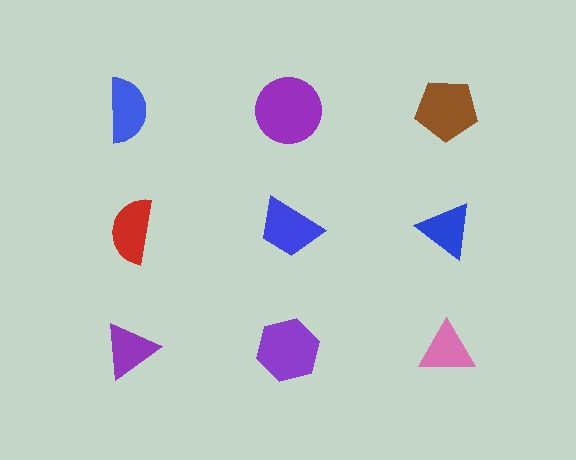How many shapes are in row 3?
3 shapes.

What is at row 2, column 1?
A red semicircle.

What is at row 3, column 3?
A pink triangle.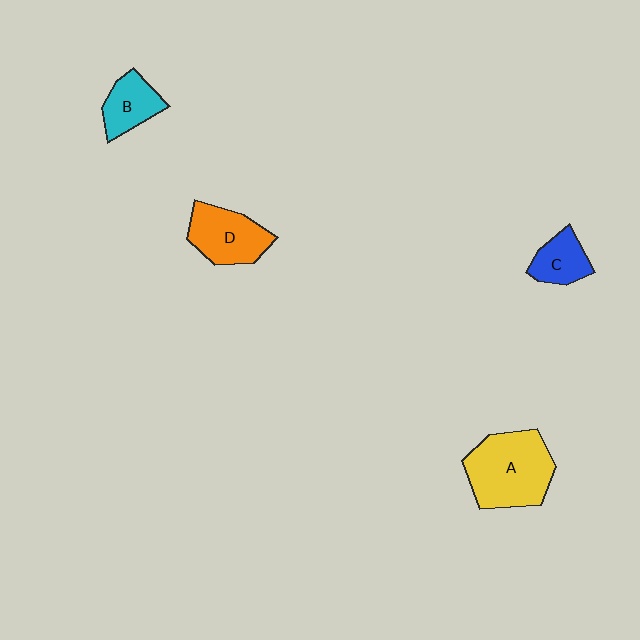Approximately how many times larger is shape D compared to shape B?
Approximately 1.4 times.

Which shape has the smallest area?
Shape C (blue).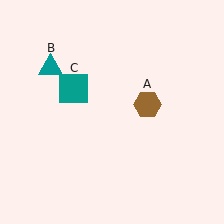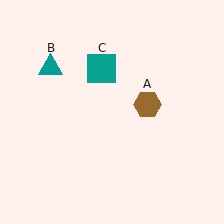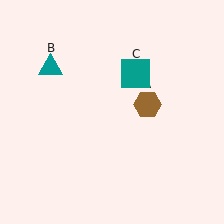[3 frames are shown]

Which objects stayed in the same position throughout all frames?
Brown hexagon (object A) and teal triangle (object B) remained stationary.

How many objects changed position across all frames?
1 object changed position: teal square (object C).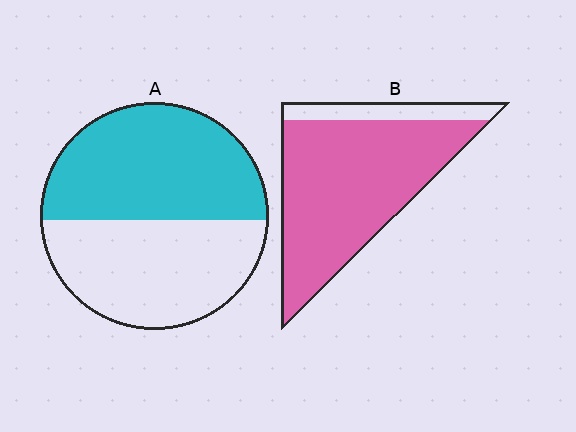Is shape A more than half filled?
Roughly half.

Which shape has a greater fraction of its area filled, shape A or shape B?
Shape B.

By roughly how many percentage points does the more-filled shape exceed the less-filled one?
By roughly 35 percentage points (B over A).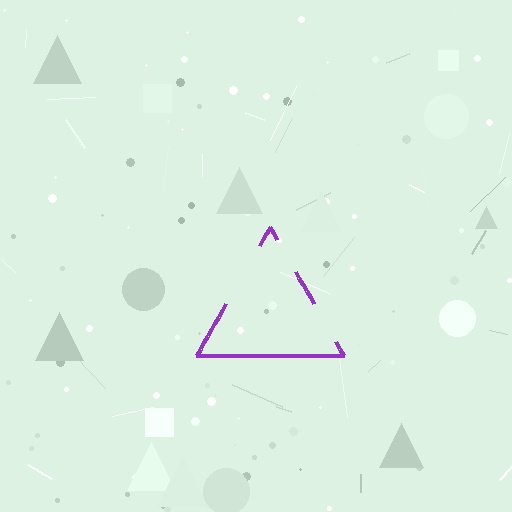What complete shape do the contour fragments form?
The contour fragments form a triangle.